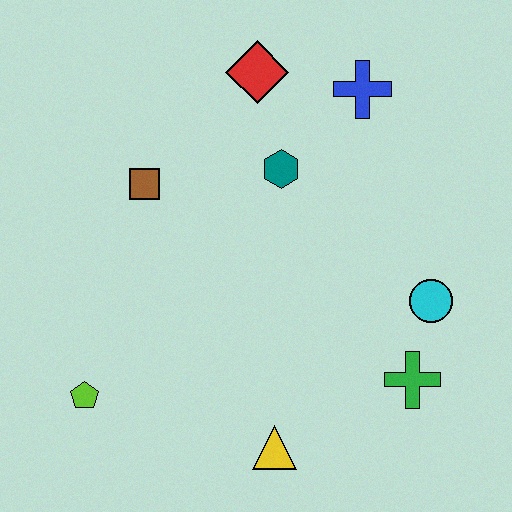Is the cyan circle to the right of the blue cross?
Yes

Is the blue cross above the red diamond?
No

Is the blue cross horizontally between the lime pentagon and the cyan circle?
Yes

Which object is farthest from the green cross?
The red diamond is farthest from the green cross.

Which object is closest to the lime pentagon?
The yellow triangle is closest to the lime pentagon.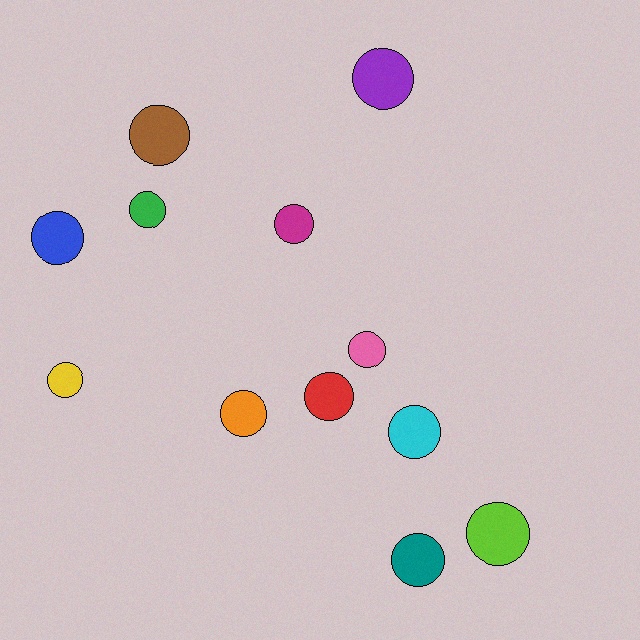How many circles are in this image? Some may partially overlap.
There are 12 circles.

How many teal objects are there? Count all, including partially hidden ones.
There is 1 teal object.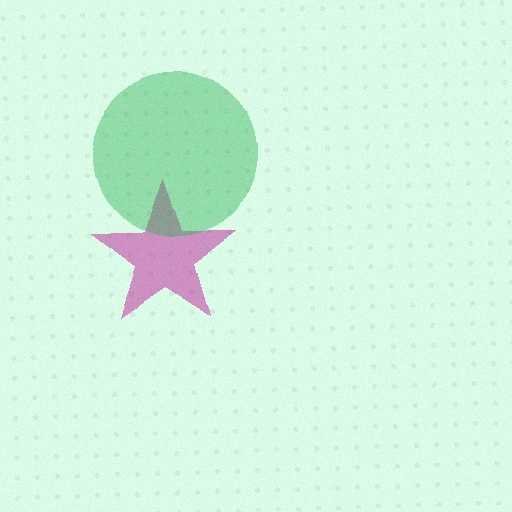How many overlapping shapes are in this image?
There are 2 overlapping shapes in the image.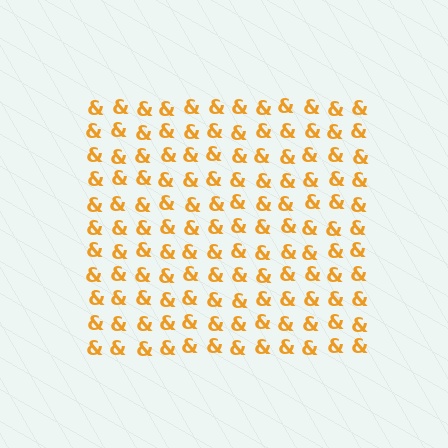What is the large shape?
The large shape is a square.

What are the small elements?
The small elements are ampersands.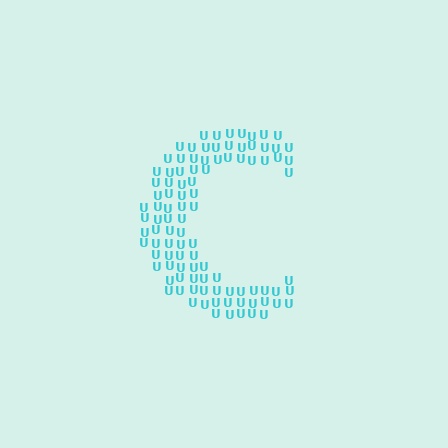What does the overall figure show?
The overall figure shows the letter C.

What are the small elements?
The small elements are letter U's.